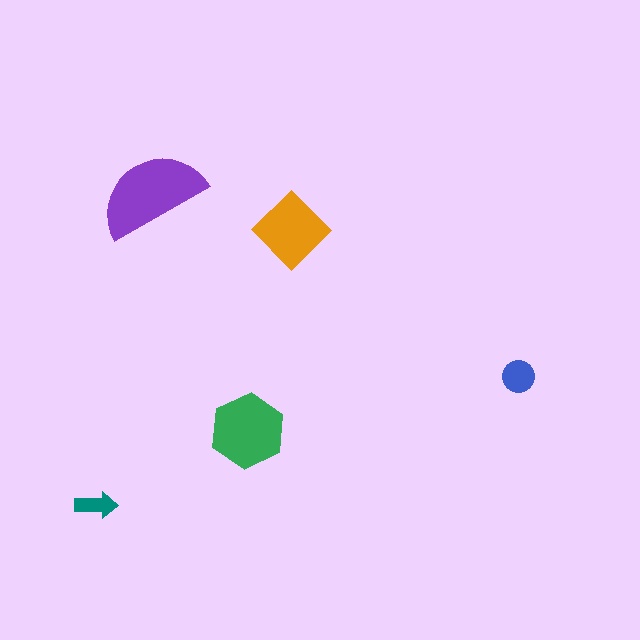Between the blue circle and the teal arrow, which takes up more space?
The blue circle.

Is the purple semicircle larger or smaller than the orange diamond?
Larger.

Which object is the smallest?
The teal arrow.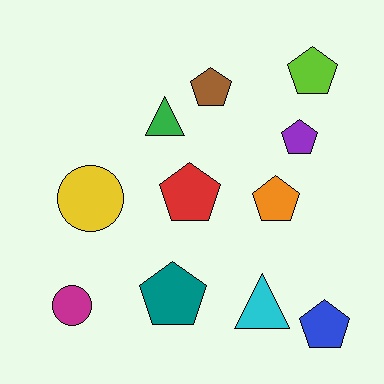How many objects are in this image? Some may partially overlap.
There are 11 objects.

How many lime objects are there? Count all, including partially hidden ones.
There is 1 lime object.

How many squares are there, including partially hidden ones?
There are no squares.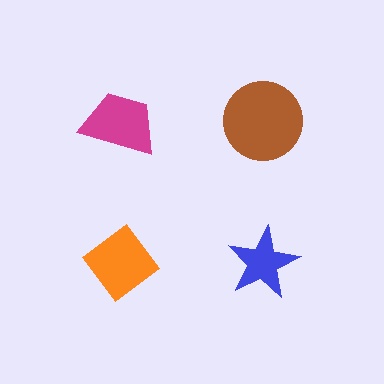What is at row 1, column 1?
A magenta trapezoid.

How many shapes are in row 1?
2 shapes.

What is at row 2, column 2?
A blue star.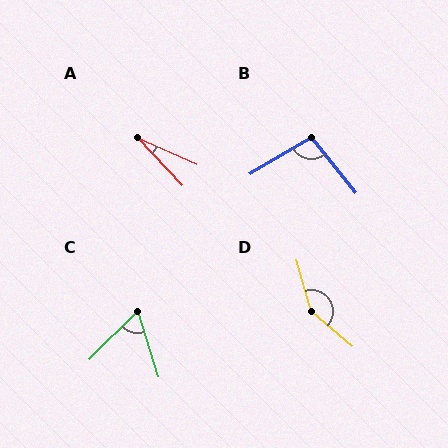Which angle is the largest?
D, at approximately 146 degrees.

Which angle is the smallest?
A, at approximately 23 degrees.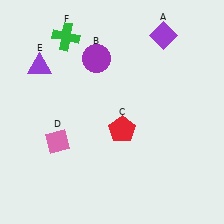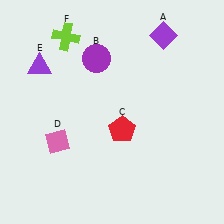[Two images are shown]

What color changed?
The cross (F) changed from green in Image 1 to lime in Image 2.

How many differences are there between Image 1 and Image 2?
There is 1 difference between the two images.